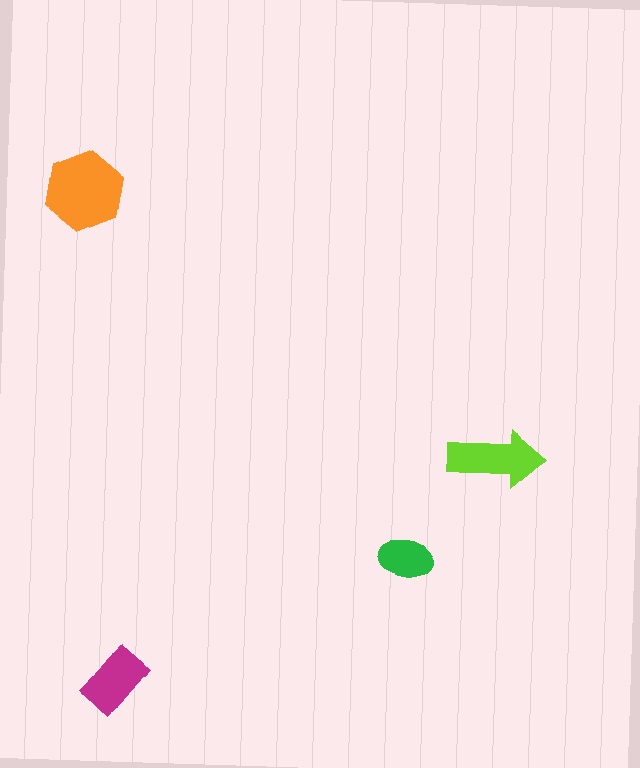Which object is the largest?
The orange hexagon.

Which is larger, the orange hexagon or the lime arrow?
The orange hexagon.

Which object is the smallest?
The green ellipse.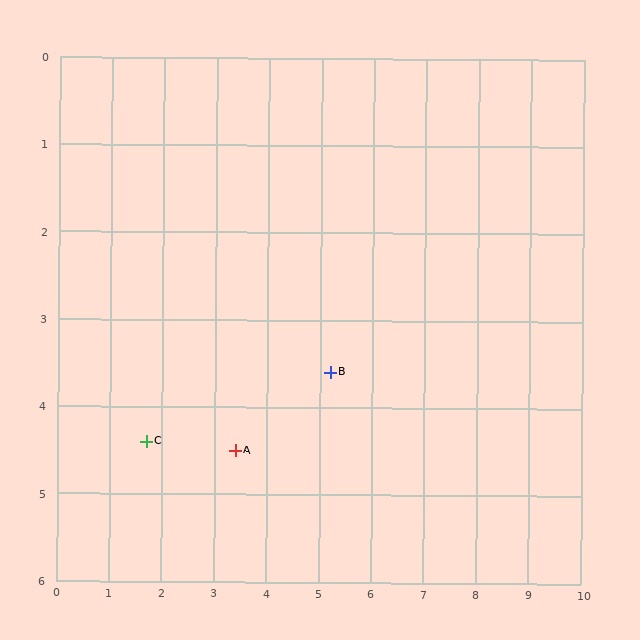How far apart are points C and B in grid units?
Points C and B are about 3.6 grid units apart.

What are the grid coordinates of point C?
Point C is at approximately (1.7, 4.4).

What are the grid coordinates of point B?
Point B is at approximately (5.2, 3.6).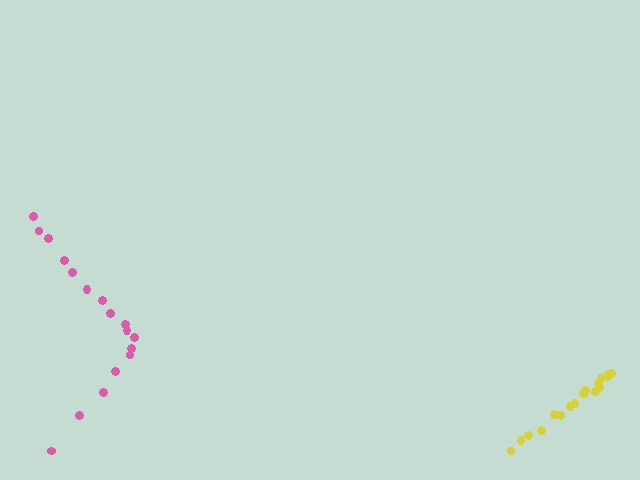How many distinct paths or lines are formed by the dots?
There are 2 distinct paths.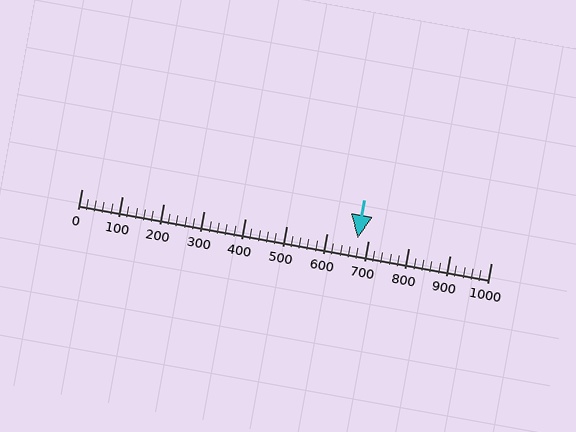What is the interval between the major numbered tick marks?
The major tick marks are spaced 100 units apart.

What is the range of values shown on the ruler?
The ruler shows values from 0 to 1000.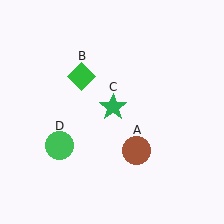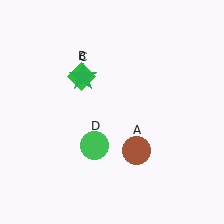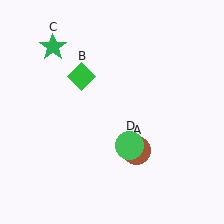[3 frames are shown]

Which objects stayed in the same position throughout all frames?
Brown circle (object A) and green diamond (object B) remained stationary.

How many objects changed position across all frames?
2 objects changed position: green star (object C), green circle (object D).